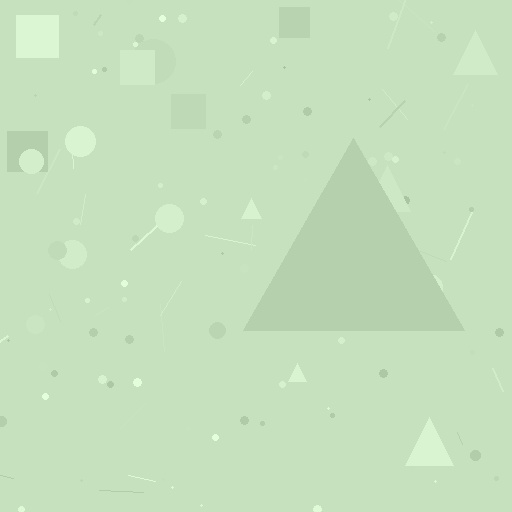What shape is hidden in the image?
A triangle is hidden in the image.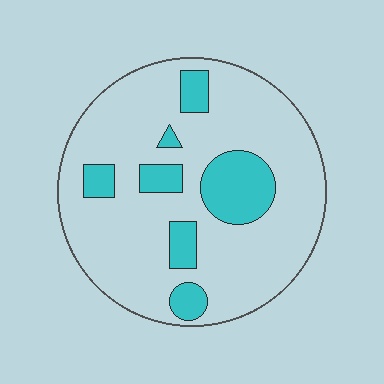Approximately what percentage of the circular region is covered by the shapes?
Approximately 20%.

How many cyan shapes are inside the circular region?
7.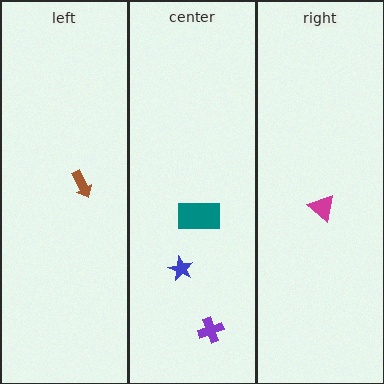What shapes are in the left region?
The brown arrow.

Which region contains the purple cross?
The center region.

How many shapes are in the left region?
1.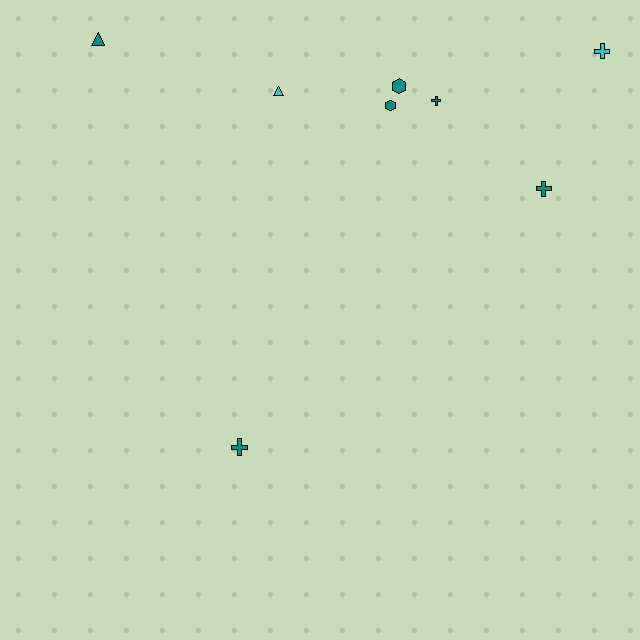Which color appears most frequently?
Teal, with 6 objects.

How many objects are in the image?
There are 8 objects.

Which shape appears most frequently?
Cross, with 4 objects.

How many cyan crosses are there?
There is 1 cyan cross.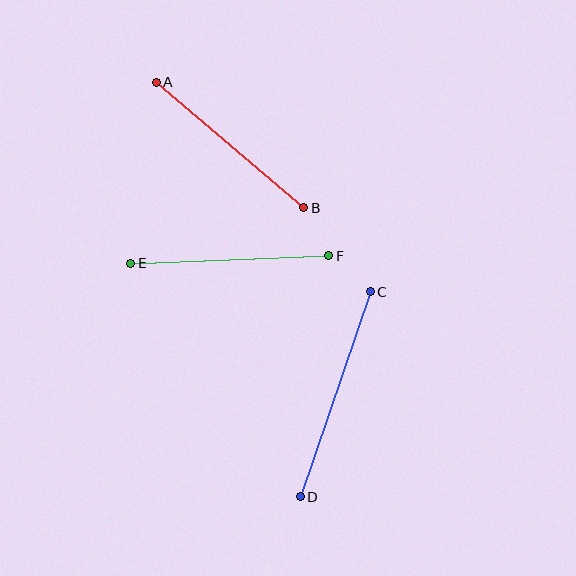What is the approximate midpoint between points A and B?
The midpoint is at approximately (230, 145) pixels.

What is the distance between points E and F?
The distance is approximately 198 pixels.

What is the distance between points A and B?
The distance is approximately 193 pixels.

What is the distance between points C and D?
The distance is approximately 217 pixels.